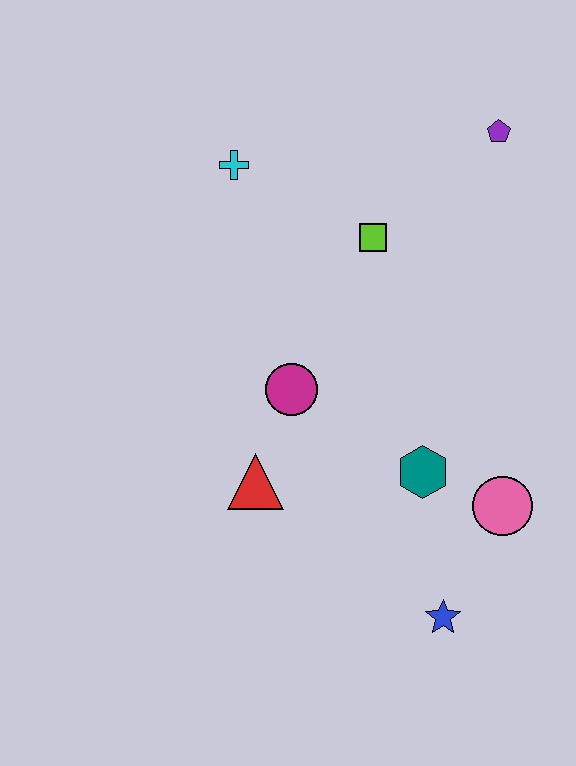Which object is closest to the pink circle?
The teal hexagon is closest to the pink circle.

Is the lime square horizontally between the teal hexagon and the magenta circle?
Yes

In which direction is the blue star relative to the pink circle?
The blue star is below the pink circle.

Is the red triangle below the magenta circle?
Yes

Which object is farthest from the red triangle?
The purple pentagon is farthest from the red triangle.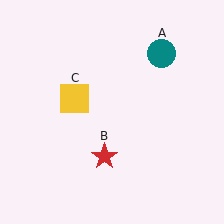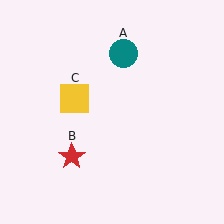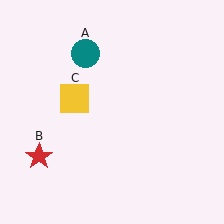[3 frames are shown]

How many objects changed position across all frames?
2 objects changed position: teal circle (object A), red star (object B).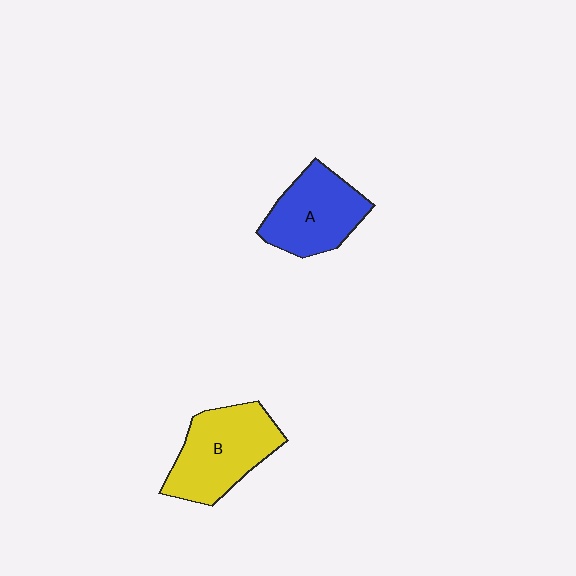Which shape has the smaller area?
Shape A (blue).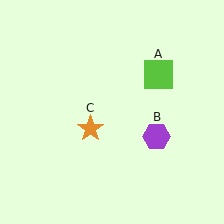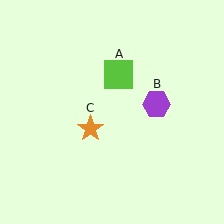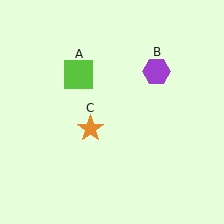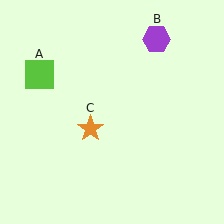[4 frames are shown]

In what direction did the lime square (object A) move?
The lime square (object A) moved left.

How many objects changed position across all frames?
2 objects changed position: lime square (object A), purple hexagon (object B).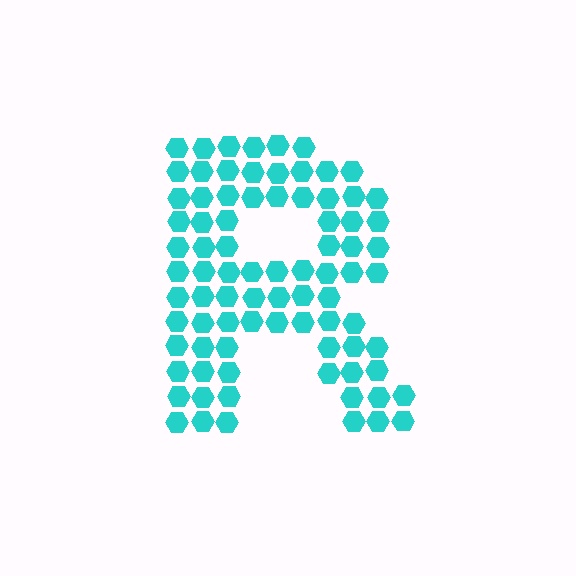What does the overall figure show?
The overall figure shows the letter R.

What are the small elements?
The small elements are hexagons.